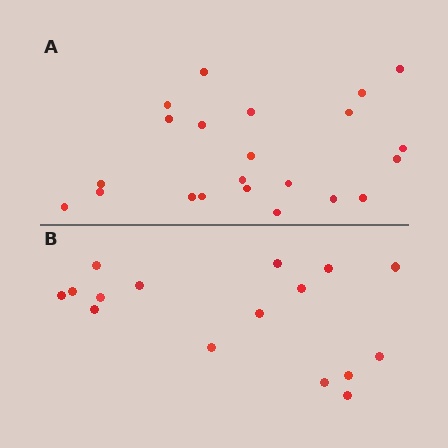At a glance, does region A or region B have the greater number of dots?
Region A (the top region) has more dots.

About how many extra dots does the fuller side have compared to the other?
Region A has about 6 more dots than region B.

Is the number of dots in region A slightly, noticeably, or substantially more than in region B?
Region A has noticeably more, but not dramatically so. The ratio is roughly 1.4 to 1.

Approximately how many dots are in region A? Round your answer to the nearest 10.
About 20 dots. (The exact count is 22, which rounds to 20.)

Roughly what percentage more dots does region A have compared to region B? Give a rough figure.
About 40% more.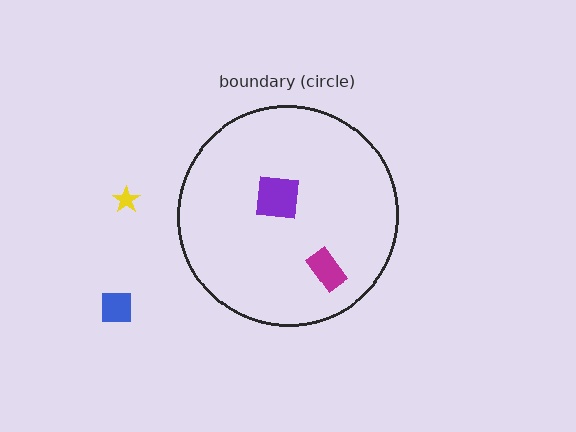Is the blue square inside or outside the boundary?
Outside.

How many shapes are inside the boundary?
2 inside, 2 outside.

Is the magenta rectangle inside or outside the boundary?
Inside.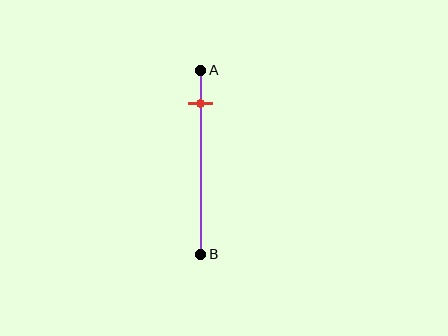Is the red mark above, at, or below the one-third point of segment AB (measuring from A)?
The red mark is above the one-third point of segment AB.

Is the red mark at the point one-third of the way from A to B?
No, the mark is at about 20% from A, not at the 33% one-third point.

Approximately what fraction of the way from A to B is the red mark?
The red mark is approximately 20% of the way from A to B.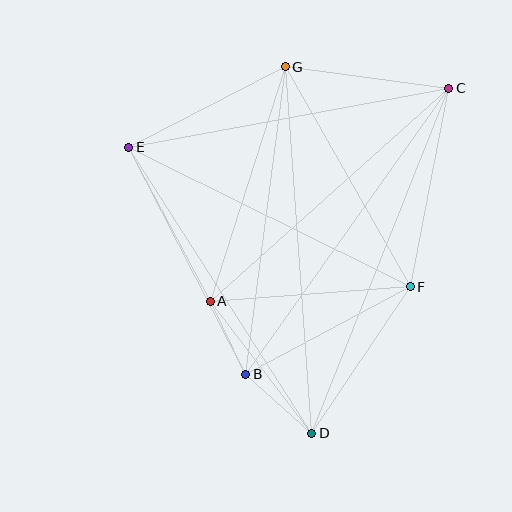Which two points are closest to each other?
Points A and B are closest to each other.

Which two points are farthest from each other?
Points C and D are farthest from each other.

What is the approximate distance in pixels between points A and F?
The distance between A and F is approximately 201 pixels.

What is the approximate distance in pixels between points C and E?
The distance between C and E is approximately 325 pixels.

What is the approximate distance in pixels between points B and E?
The distance between B and E is approximately 255 pixels.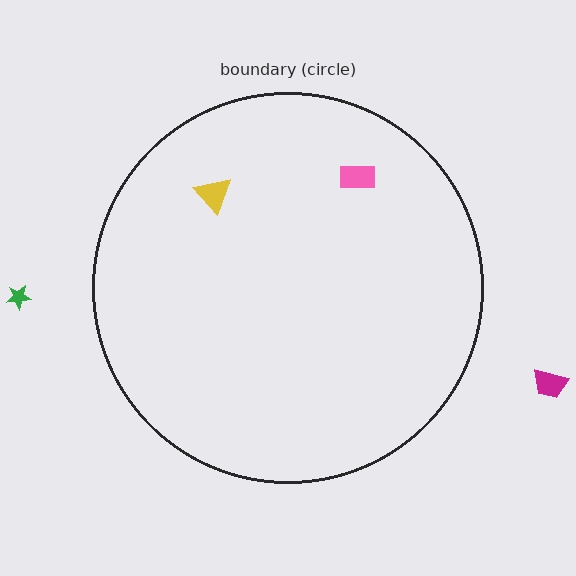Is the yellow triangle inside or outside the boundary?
Inside.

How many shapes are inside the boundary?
2 inside, 2 outside.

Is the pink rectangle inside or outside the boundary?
Inside.